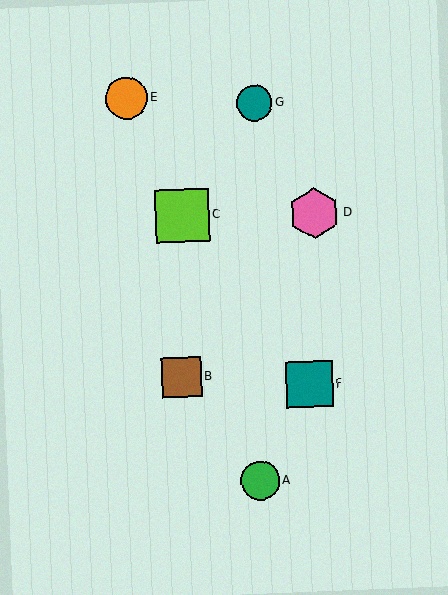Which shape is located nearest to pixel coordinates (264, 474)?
The green circle (labeled A) at (260, 480) is nearest to that location.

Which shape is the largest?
The lime square (labeled C) is the largest.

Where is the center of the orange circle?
The center of the orange circle is at (126, 98).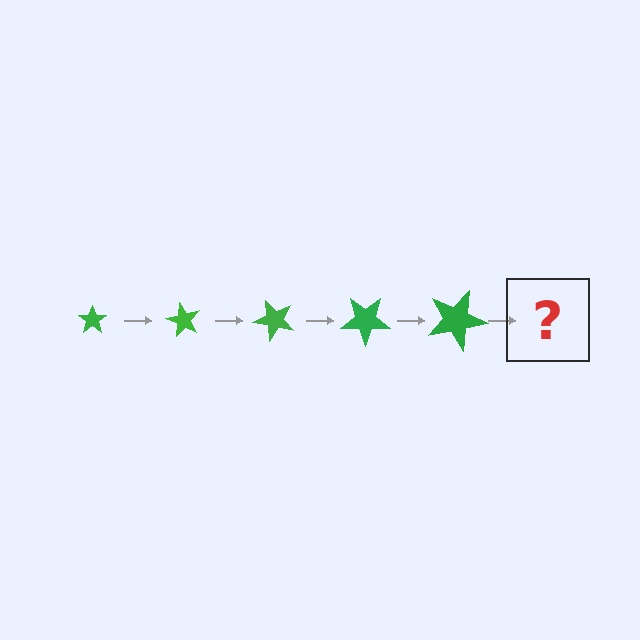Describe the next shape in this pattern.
It should be a star, larger than the previous one and rotated 300 degrees from the start.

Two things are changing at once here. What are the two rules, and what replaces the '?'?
The two rules are that the star grows larger each step and it rotates 60 degrees each step. The '?' should be a star, larger than the previous one and rotated 300 degrees from the start.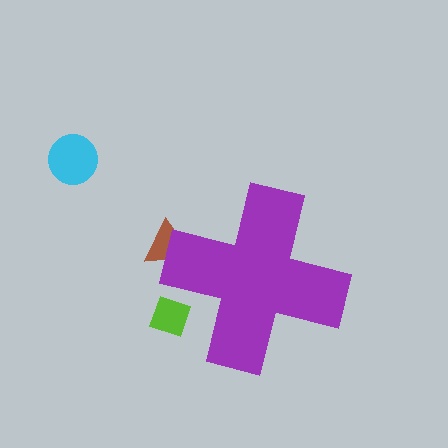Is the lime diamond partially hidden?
Yes, the lime diamond is partially hidden behind the purple cross.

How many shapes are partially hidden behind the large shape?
2 shapes are partially hidden.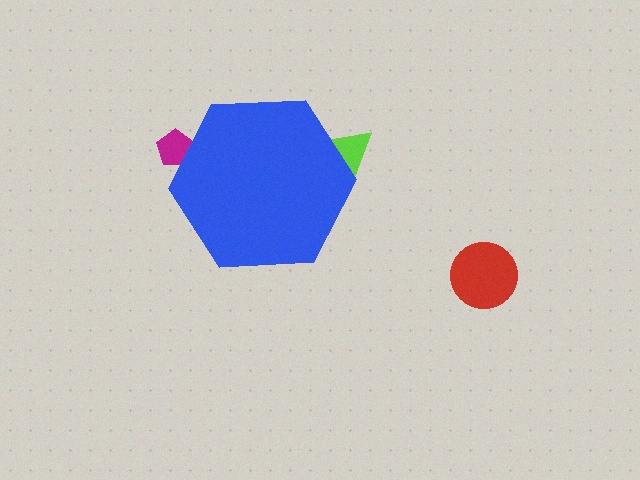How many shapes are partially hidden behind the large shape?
2 shapes are partially hidden.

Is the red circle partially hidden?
No, the red circle is fully visible.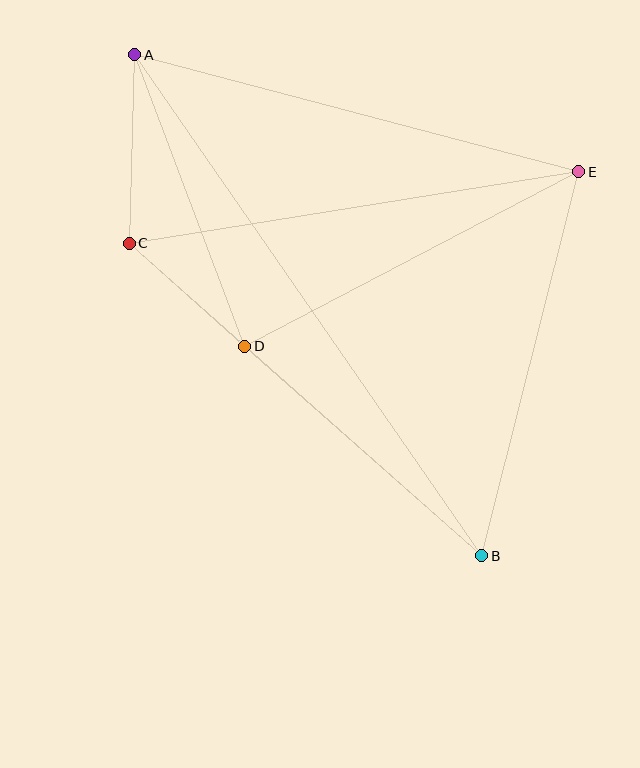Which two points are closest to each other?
Points C and D are closest to each other.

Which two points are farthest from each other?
Points A and B are farthest from each other.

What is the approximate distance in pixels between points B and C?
The distance between B and C is approximately 471 pixels.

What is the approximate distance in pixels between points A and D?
The distance between A and D is approximately 312 pixels.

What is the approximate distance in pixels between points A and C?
The distance between A and C is approximately 188 pixels.